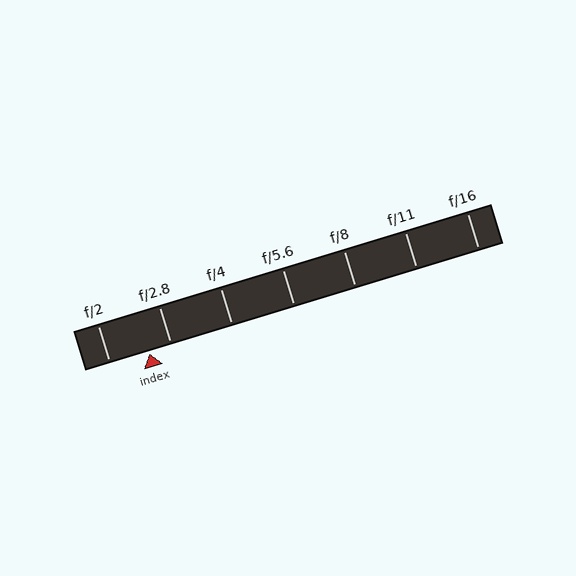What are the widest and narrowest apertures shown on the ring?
The widest aperture shown is f/2 and the narrowest is f/16.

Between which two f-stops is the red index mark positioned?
The index mark is between f/2 and f/2.8.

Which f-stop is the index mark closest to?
The index mark is closest to f/2.8.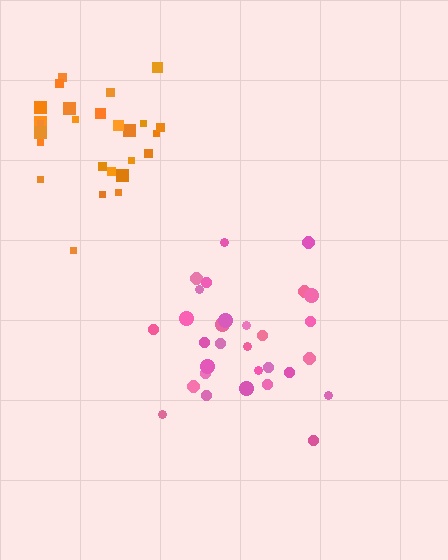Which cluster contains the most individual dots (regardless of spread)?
Pink (30).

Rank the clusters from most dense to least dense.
orange, pink.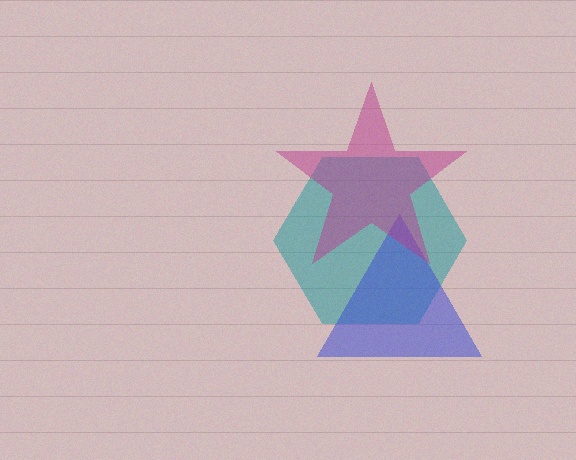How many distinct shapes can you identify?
There are 3 distinct shapes: a teal hexagon, a blue triangle, a magenta star.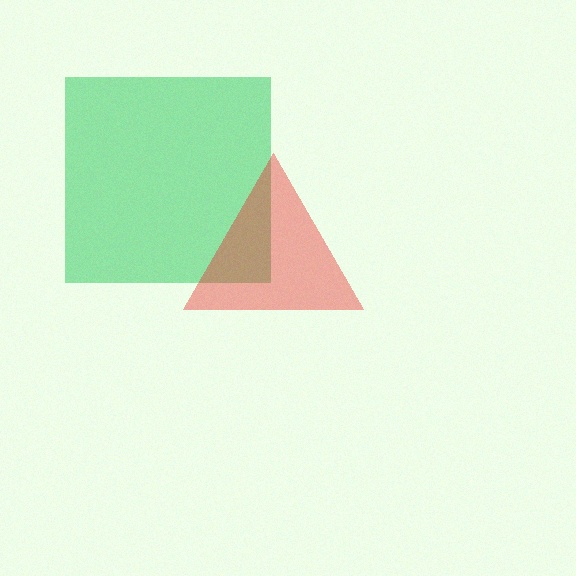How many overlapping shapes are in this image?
There are 2 overlapping shapes in the image.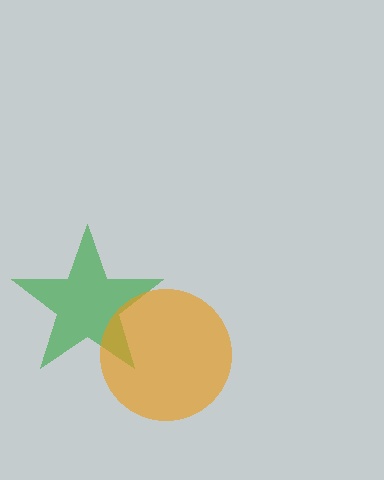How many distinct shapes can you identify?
There are 2 distinct shapes: a green star, an orange circle.